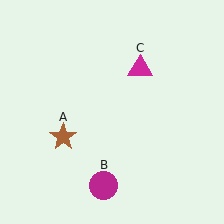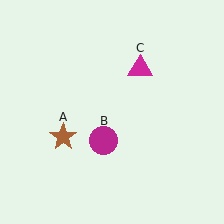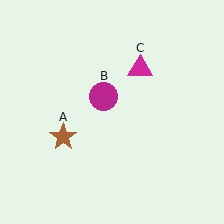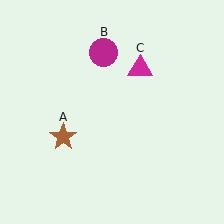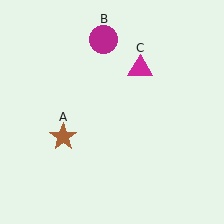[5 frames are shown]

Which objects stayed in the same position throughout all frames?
Brown star (object A) and magenta triangle (object C) remained stationary.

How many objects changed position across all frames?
1 object changed position: magenta circle (object B).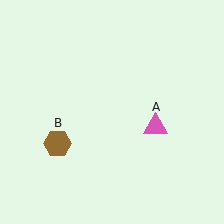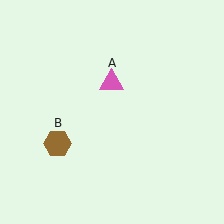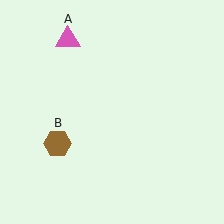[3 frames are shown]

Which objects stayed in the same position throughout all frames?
Brown hexagon (object B) remained stationary.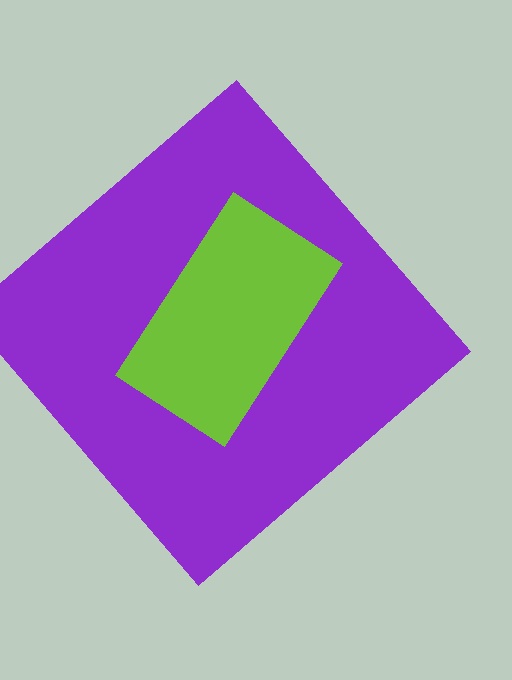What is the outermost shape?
The purple diamond.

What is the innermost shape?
The lime rectangle.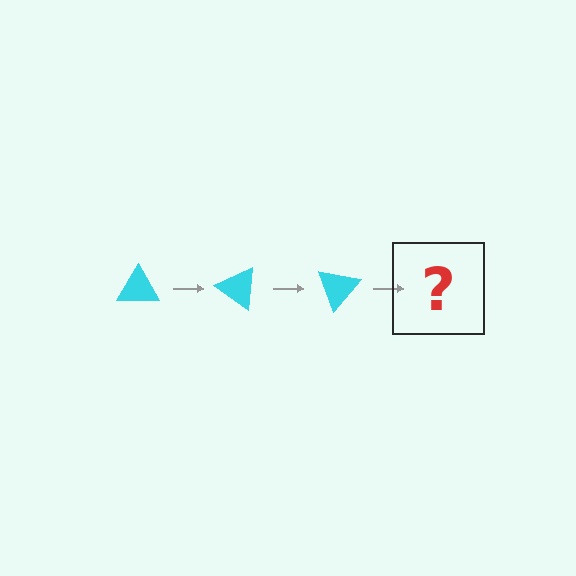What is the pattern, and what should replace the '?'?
The pattern is that the triangle rotates 35 degrees each step. The '?' should be a cyan triangle rotated 105 degrees.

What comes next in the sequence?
The next element should be a cyan triangle rotated 105 degrees.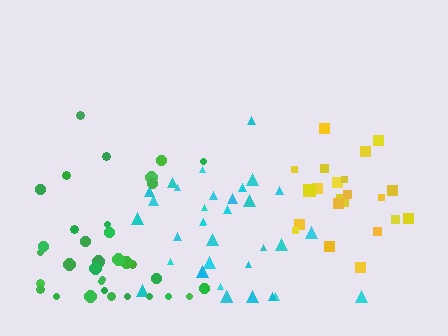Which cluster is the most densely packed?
Yellow.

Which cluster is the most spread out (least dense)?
Green.